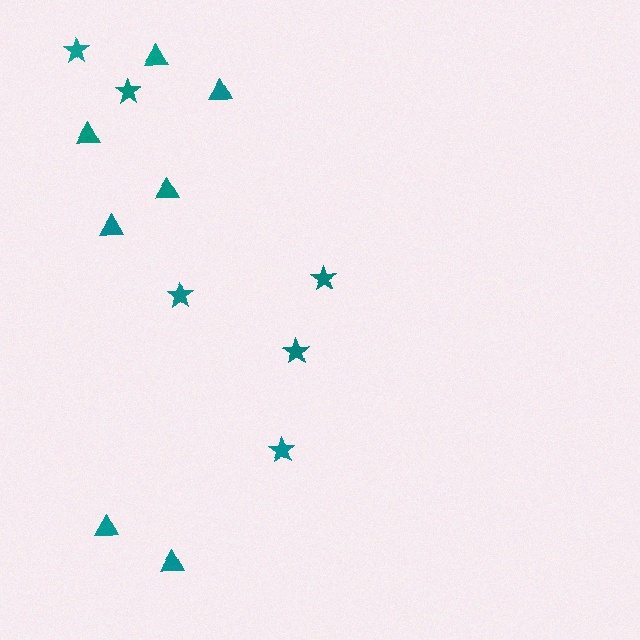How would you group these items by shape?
There are 2 groups: one group of stars (6) and one group of triangles (7).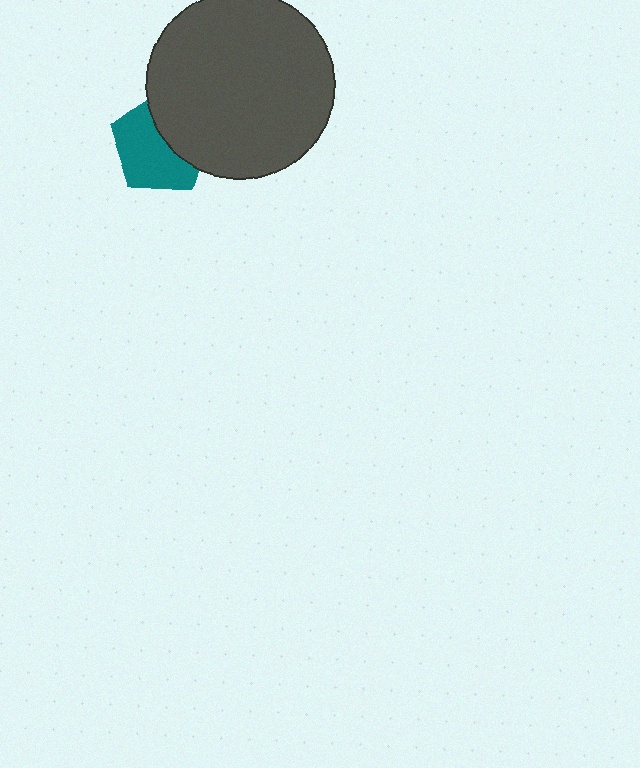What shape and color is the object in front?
The object in front is a dark gray circle.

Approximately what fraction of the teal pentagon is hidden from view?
Roughly 40% of the teal pentagon is hidden behind the dark gray circle.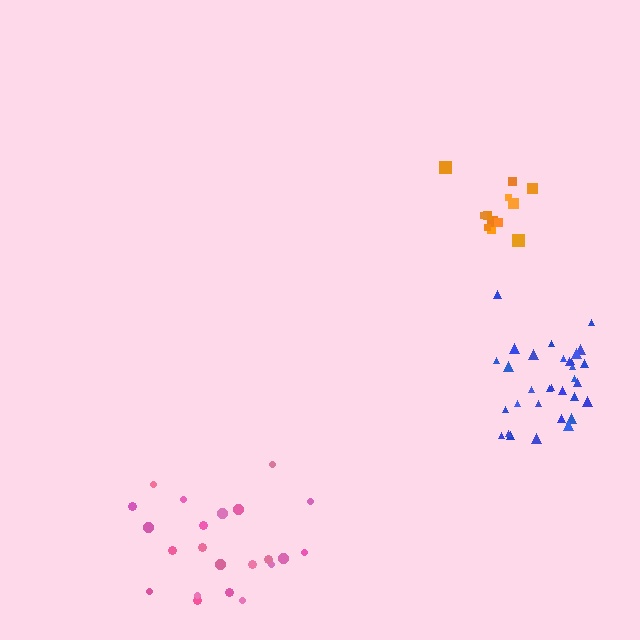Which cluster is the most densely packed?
Blue.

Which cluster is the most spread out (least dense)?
Pink.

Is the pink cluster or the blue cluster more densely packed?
Blue.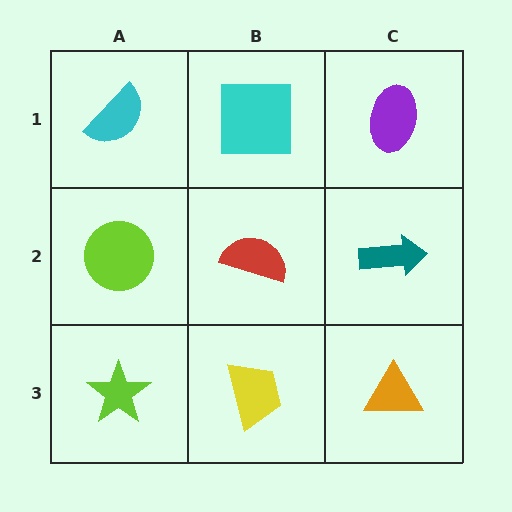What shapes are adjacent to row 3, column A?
A lime circle (row 2, column A), a yellow trapezoid (row 3, column B).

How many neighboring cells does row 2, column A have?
3.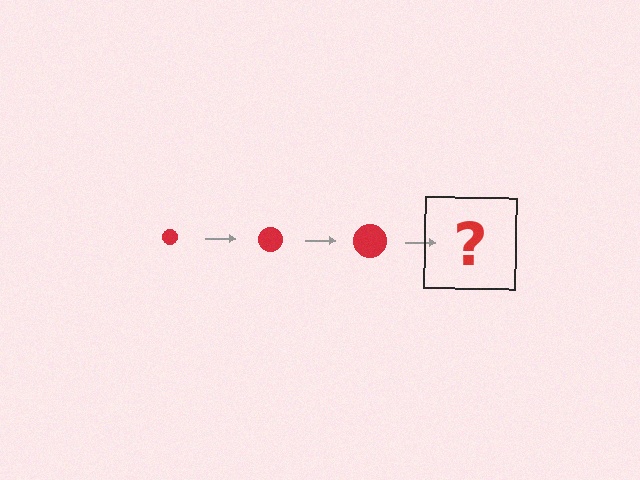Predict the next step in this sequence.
The next step is a red circle, larger than the previous one.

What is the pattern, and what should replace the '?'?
The pattern is that the circle gets progressively larger each step. The '?' should be a red circle, larger than the previous one.